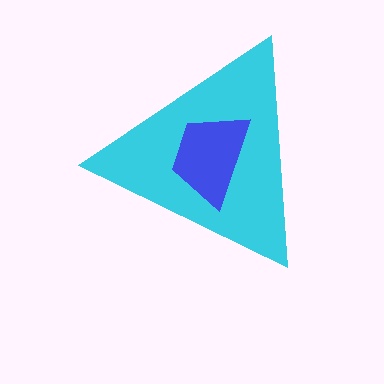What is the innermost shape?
The blue trapezoid.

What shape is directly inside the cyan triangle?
The blue trapezoid.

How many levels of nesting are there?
2.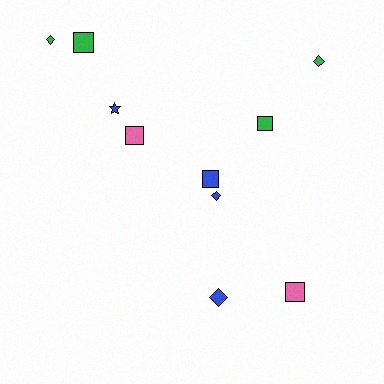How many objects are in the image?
There are 10 objects.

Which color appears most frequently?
Green, with 4 objects.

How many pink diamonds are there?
There are no pink diamonds.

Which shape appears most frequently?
Square, with 5 objects.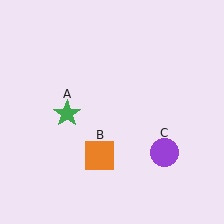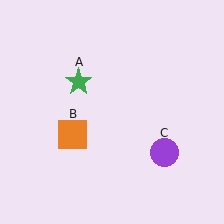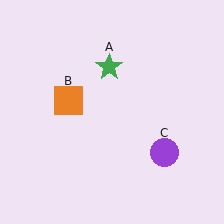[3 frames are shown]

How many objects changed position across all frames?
2 objects changed position: green star (object A), orange square (object B).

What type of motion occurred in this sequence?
The green star (object A), orange square (object B) rotated clockwise around the center of the scene.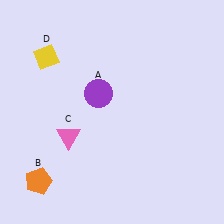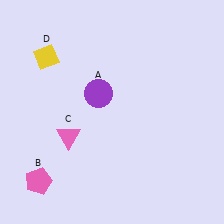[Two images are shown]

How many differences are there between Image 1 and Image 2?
There is 1 difference between the two images.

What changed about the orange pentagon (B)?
In Image 1, B is orange. In Image 2, it changed to pink.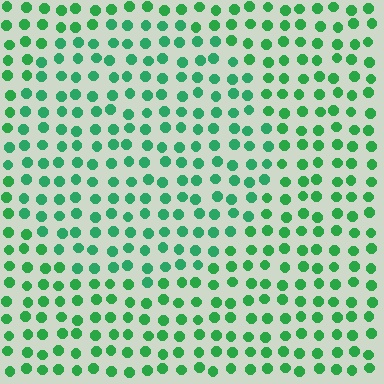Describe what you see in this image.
The image is filled with small green elements in a uniform arrangement. A circle-shaped region is visible where the elements are tinted to a slightly different hue, forming a subtle color boundary.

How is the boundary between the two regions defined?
The boundary is defined purely by a slight shift in hue (about 15 degrees). Spacing, size, and orientation are identical on both sides.